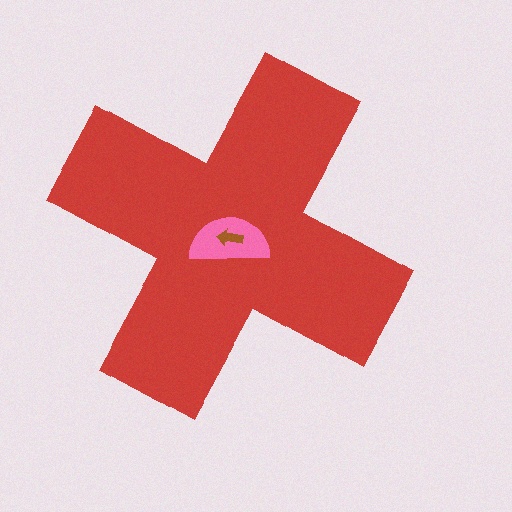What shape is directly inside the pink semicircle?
The brown arrow.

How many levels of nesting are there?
3.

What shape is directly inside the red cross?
The pink semicircle.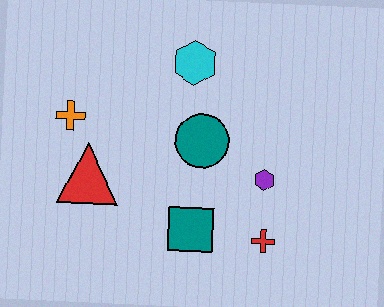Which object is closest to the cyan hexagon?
The teal circle is closest to the cyan hexagon.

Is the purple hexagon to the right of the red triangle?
Yes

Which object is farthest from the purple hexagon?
The orange cross is farthest from the purple hexagon.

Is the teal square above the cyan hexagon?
No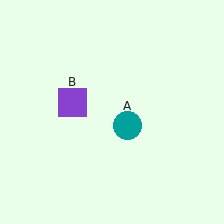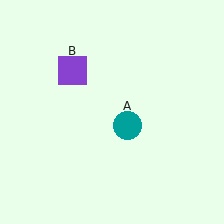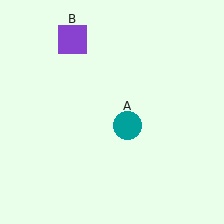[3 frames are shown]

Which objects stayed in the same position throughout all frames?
Teal circle (object A) remained stationary.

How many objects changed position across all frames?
1 object changed position: purple square (object B).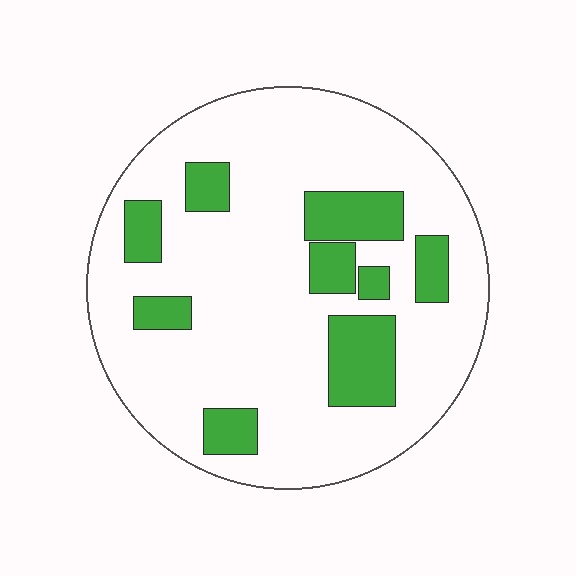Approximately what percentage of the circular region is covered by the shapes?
Approximately 20%.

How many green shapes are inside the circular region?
9.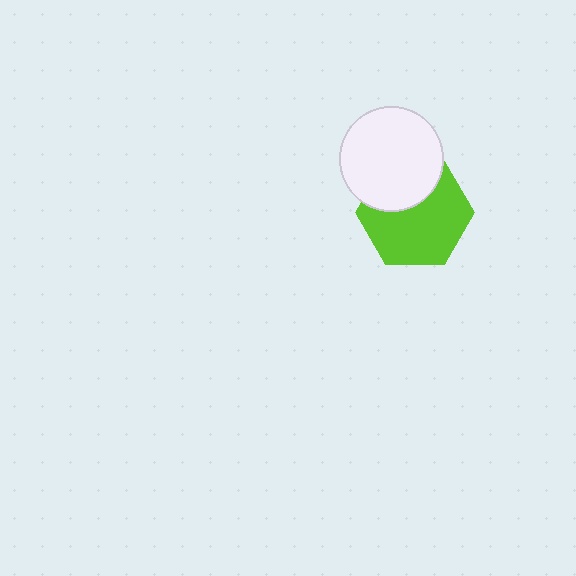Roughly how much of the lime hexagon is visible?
Most of it is visible (roughly 68%).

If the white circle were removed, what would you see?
You would see the complete lime hexagon.